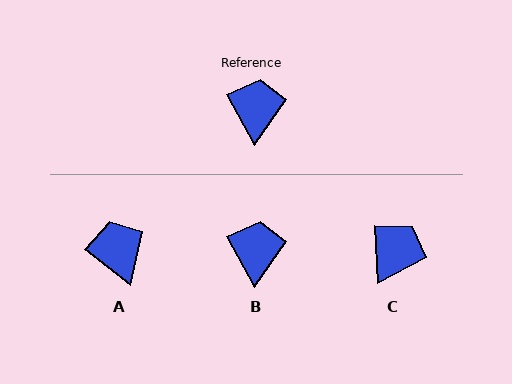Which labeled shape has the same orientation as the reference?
B.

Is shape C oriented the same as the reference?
No, it is off by about 27 degrees.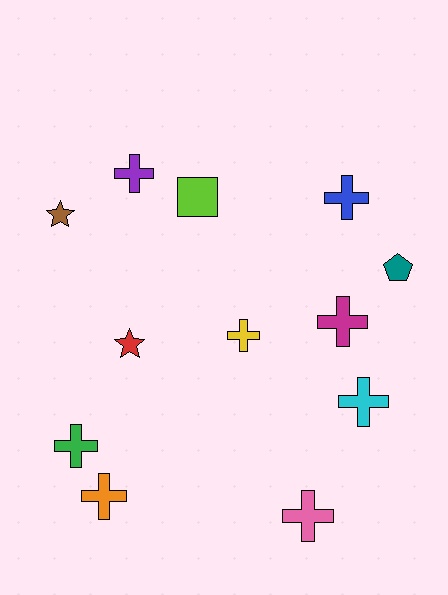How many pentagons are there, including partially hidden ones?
There is 1 pentagon.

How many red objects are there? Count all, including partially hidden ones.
There is 1 red object.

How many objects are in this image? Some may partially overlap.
There are 12 objects.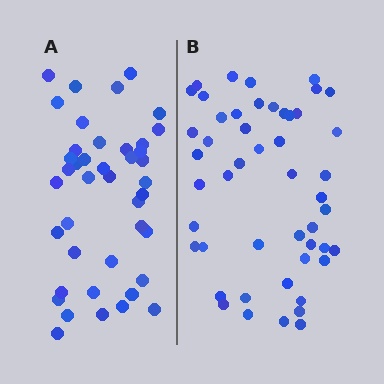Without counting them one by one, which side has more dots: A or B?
Region B (the right region) has more dots.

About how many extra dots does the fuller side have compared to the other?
Region B has roughly 8 or so more dots than region A.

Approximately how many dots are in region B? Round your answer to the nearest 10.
About 50 dots. (The exact count is 49, which rounds to 50.)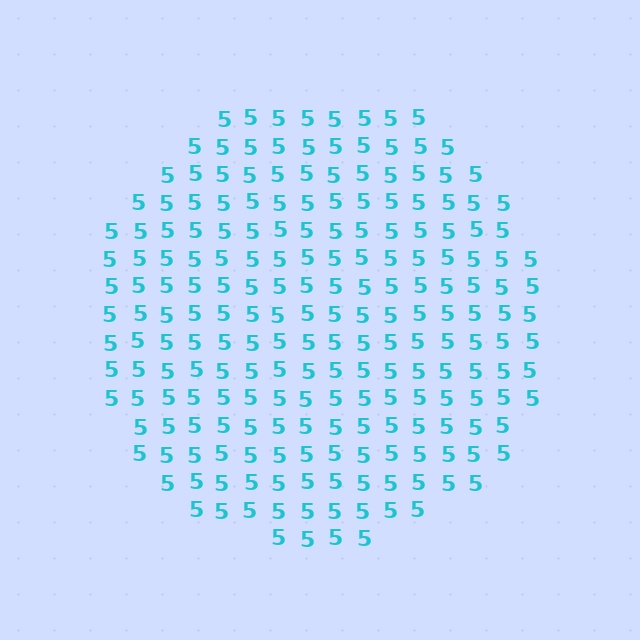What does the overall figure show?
The overall figure shows a circle.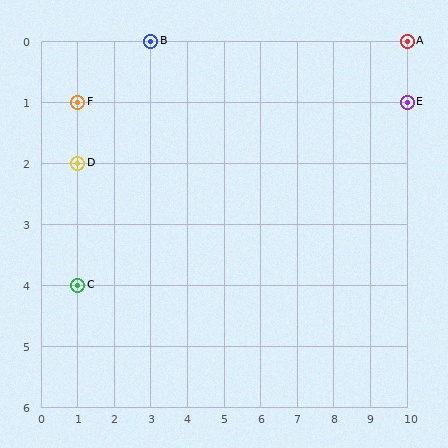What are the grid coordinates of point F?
Point F is at grid coordinates (1, 1).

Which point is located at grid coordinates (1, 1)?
Point F is at (1, 1).